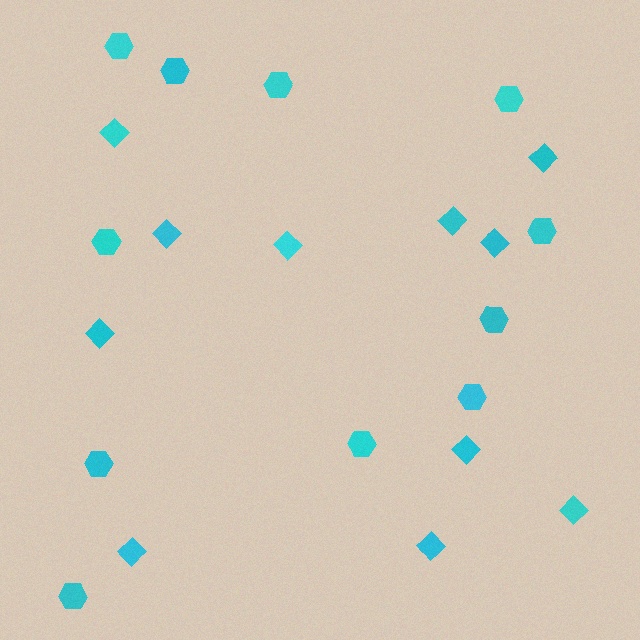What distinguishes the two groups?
There are 2 groups: one group of diamonds (11) and one group of hexagons (11).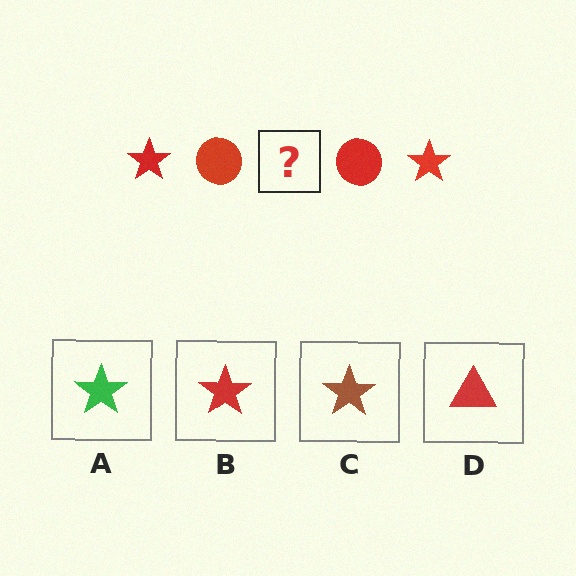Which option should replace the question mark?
Option B.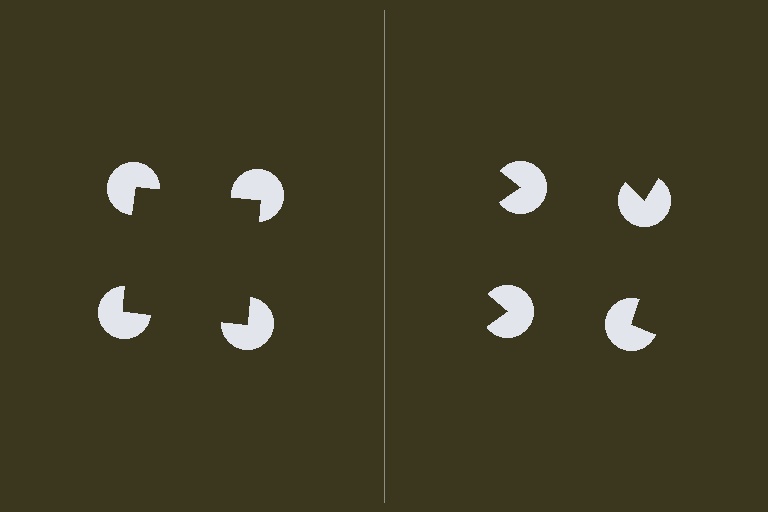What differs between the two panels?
The pac-man discs are positioned identically on both sides; only the wedge orientations differ. On the left they align to a square; on the right they are misaligned.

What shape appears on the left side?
An illusory square.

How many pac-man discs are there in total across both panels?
8 — 4 on each side.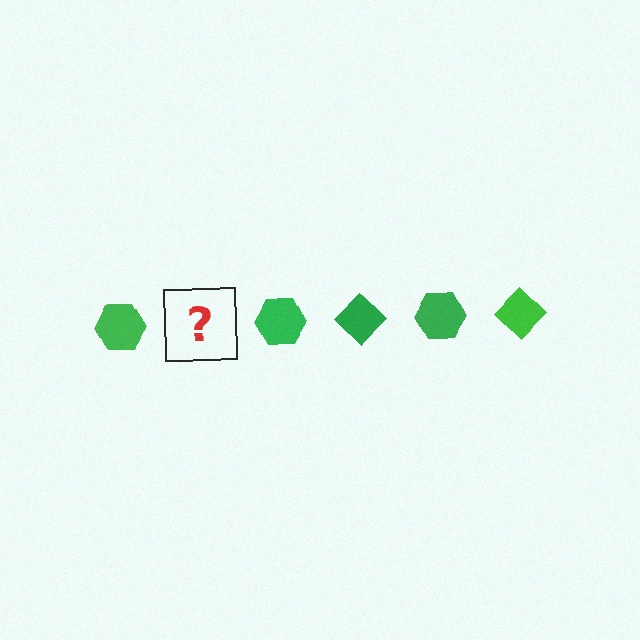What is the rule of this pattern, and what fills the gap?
The rule is that the pattern cycles through hexagon, diamond shapes in green. The gap should be filled with a green diamond.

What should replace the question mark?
The question mark should be replaced with a green diamond.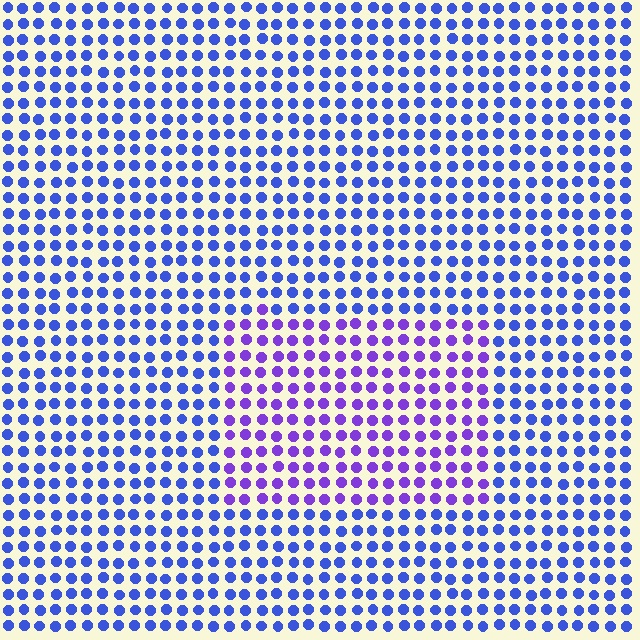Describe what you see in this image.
The image is filled with small blue elements in a uniform arrangement. A rectangle-shaped region is visible where the elements are tinted to a slightly different hue, forming a subtle color boundary.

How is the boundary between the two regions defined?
The boundary is defined purely by a slight shift in hue (about 36 degrees). Spacing, size, and orientation are identical on both sides.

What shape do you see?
I see a rectangle.